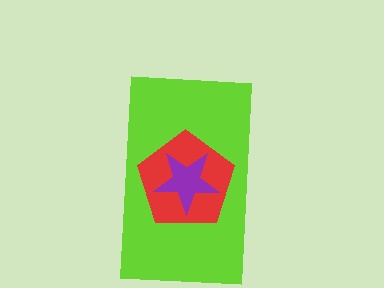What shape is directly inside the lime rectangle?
The red pentagon.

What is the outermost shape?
The lime rectangle.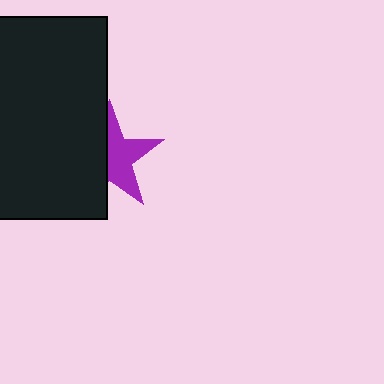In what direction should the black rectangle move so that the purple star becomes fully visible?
The black rectangle should move left. That is the shortest direction to clear the overlap and leave the purple star fully visible.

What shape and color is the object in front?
The object in front is a black rectangle.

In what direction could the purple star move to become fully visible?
The purple star could move right. That would shift it out from behind the black rectangle entirely.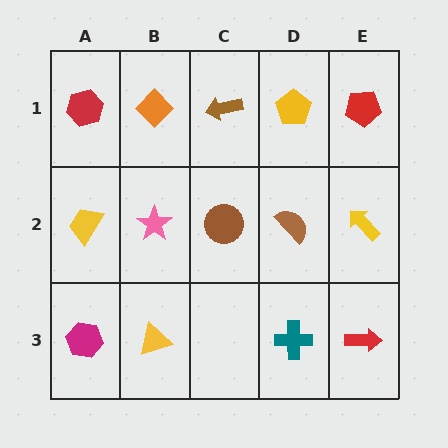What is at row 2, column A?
A yellow trapezoid.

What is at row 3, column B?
A yellow triangle.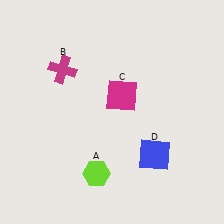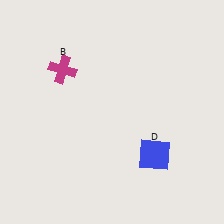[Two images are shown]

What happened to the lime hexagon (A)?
The lime hexagon (A) was removed in Image 2. It was in the bottom-left area of Image 1.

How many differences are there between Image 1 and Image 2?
There are 2 differences between the two images.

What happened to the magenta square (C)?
The magenta square (C) was removed in Image 2. It was in the top-right area of Image 1.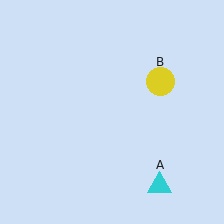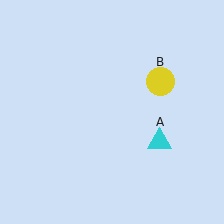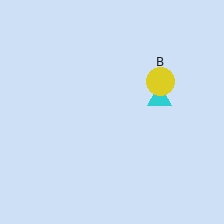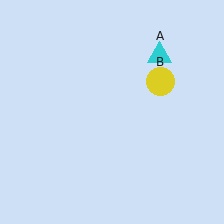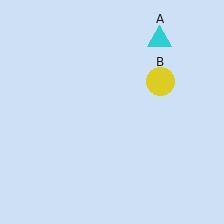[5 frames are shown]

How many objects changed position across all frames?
1 object changed position: cyan triangle (object A).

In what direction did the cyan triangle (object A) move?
The cyan triangle (object A) moved up.